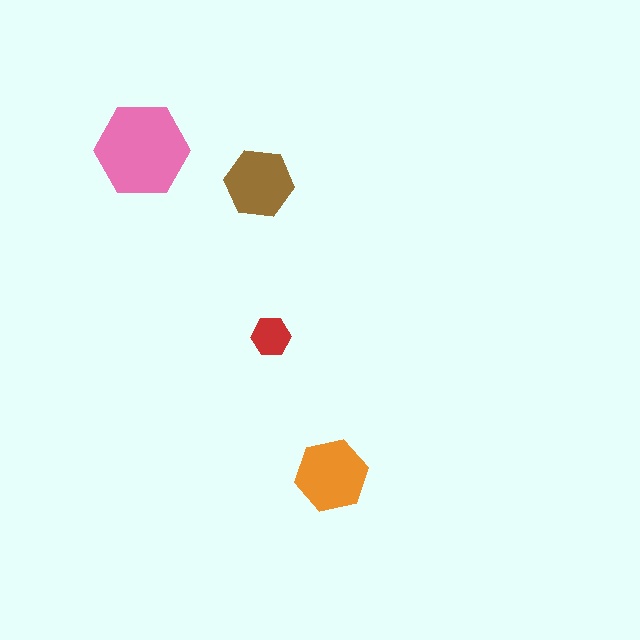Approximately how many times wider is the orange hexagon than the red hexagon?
About 2 times wider.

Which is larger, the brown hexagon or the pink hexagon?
The pink one.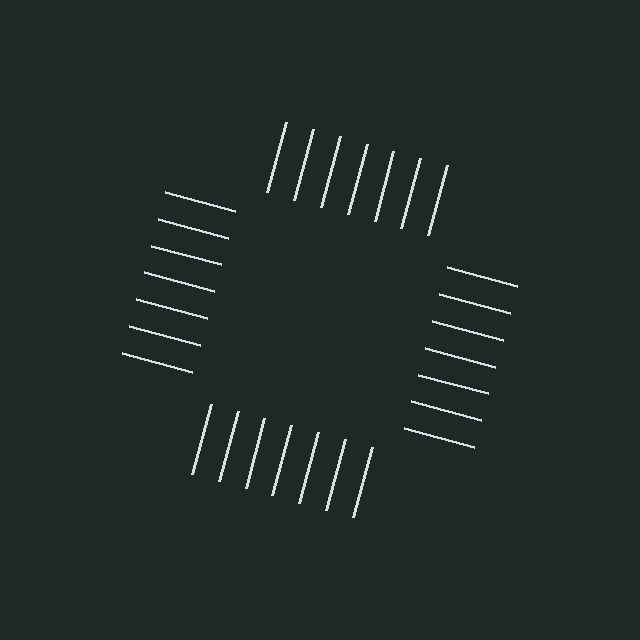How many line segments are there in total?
28 — 7 along each of the 4 edges.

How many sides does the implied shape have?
4 sides — the line-ends trace a square.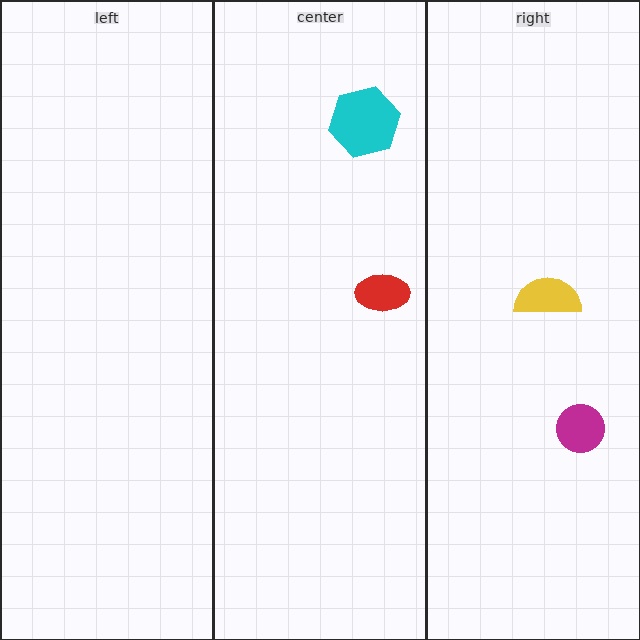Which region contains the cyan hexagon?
The center region.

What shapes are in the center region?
The cyan hexagon, the red ellipse.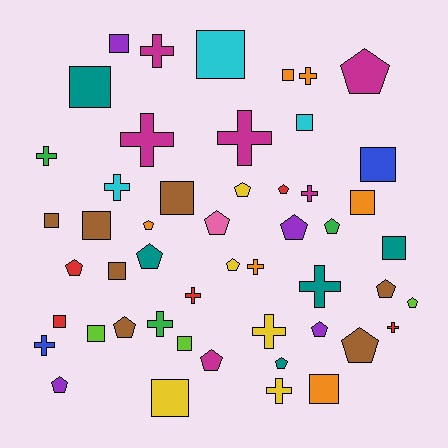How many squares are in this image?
There are 17 squares.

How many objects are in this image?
There are 50 objects.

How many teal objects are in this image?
There are 5 teal objects.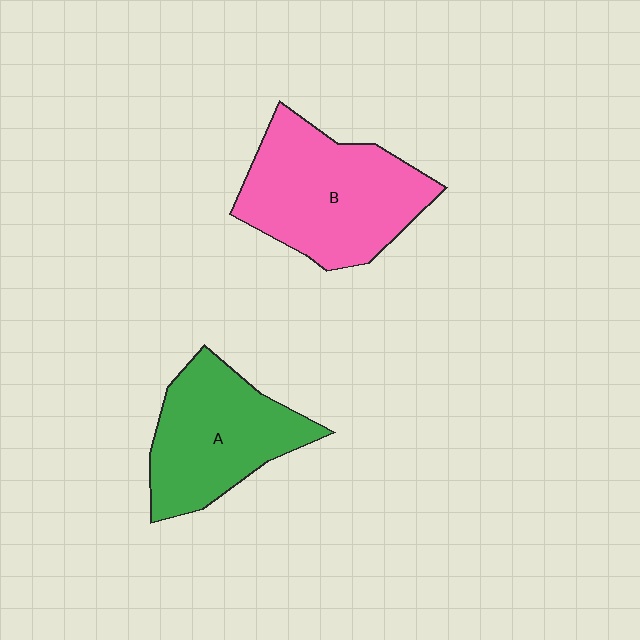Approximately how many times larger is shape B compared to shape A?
Approximately 1.2 times.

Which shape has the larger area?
Shape B (pink).